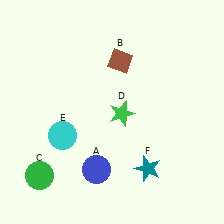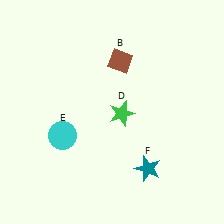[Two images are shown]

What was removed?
The blue circle (A), the green circle (C) were removed in Image 2.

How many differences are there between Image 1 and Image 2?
There are 2 differences between the two images.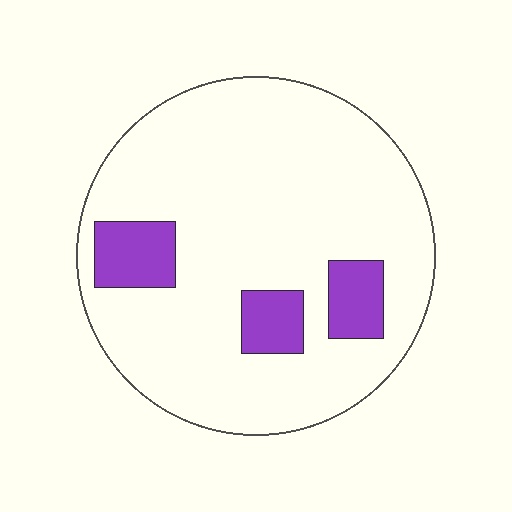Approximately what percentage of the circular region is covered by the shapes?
Approximately 15%.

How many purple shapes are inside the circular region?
3.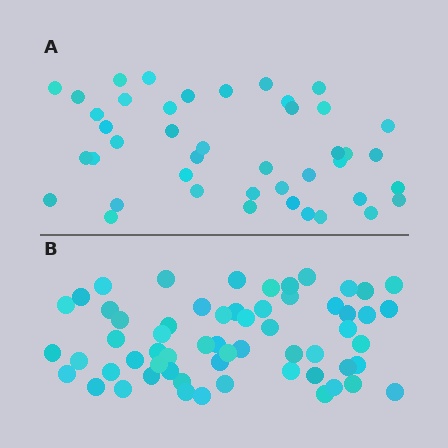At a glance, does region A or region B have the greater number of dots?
Region B (the bottom region) has more dots.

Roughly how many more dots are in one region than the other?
Region B has approximately 15 more dots than region A.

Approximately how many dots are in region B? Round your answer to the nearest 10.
About 60 dots.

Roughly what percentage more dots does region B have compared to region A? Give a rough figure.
About 40% more.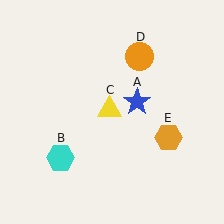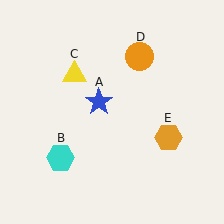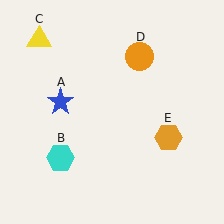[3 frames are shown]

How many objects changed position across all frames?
2 objects changed position: blue star (object A), yellow triangle (object C).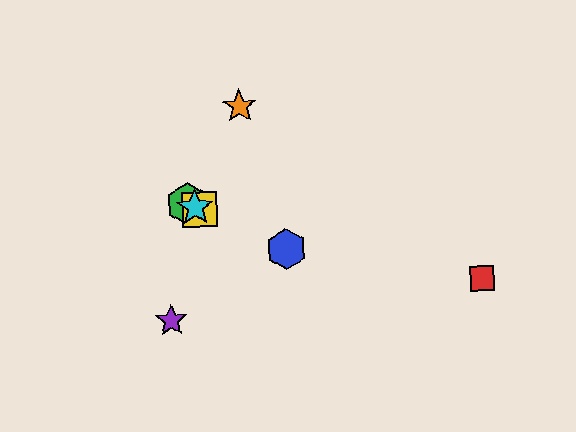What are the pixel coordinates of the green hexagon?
The green hexagon is at (188, 204).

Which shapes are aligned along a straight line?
The blue hexagon, the green hexagon, the yellow square, the cyan star are aligned along a straight line.